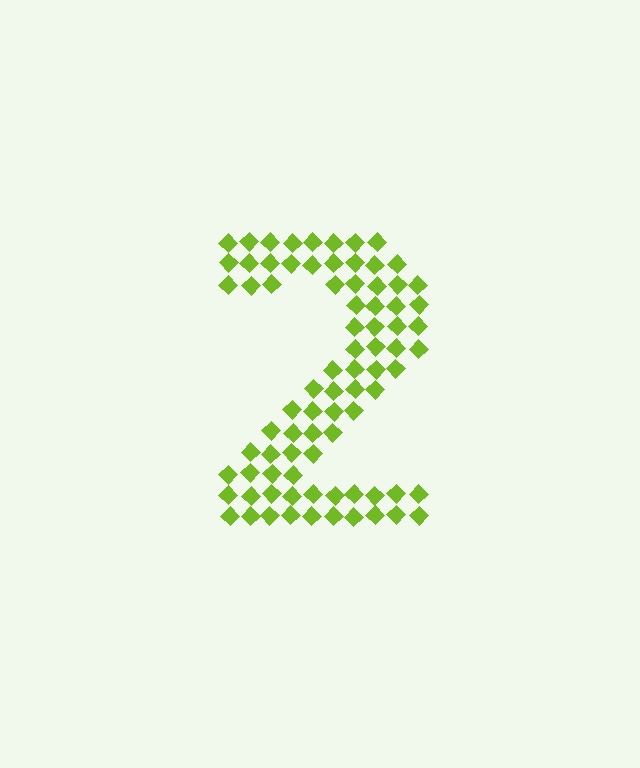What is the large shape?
The large shape is the digit 2.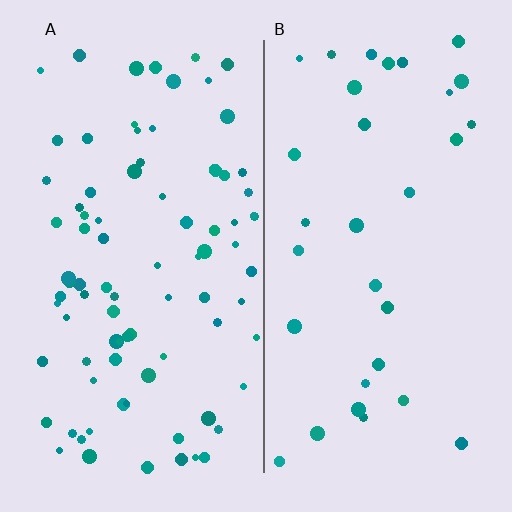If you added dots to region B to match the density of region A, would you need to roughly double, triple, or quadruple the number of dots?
Approximately triple.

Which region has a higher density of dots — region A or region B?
A (the left).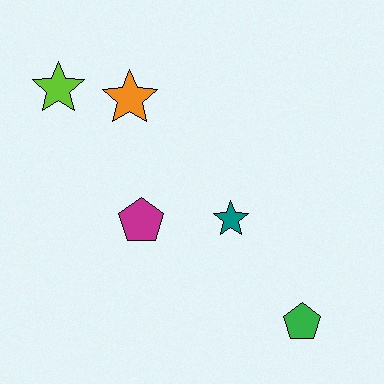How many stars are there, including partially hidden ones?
There are 3 stars.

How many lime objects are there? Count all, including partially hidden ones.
There is 1 lime object.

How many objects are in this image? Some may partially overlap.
There are 5 objects.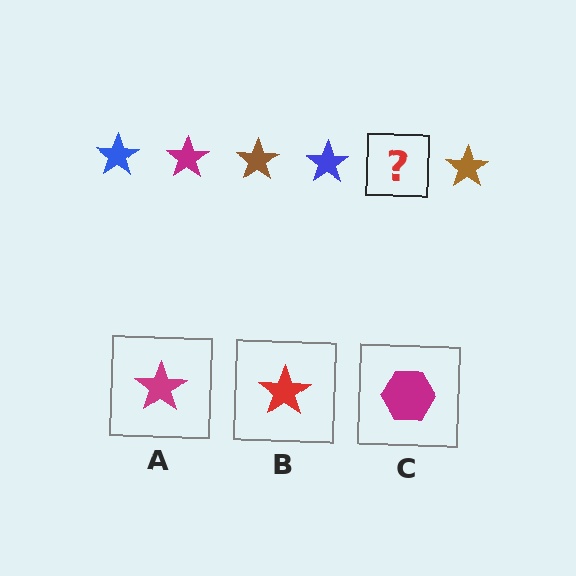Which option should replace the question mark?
Option A.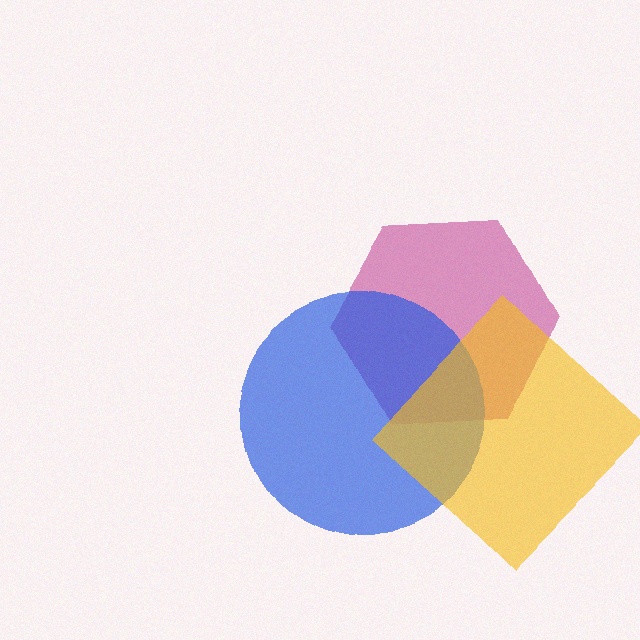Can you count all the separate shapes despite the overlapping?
Yes, there are 3 separate shapes.